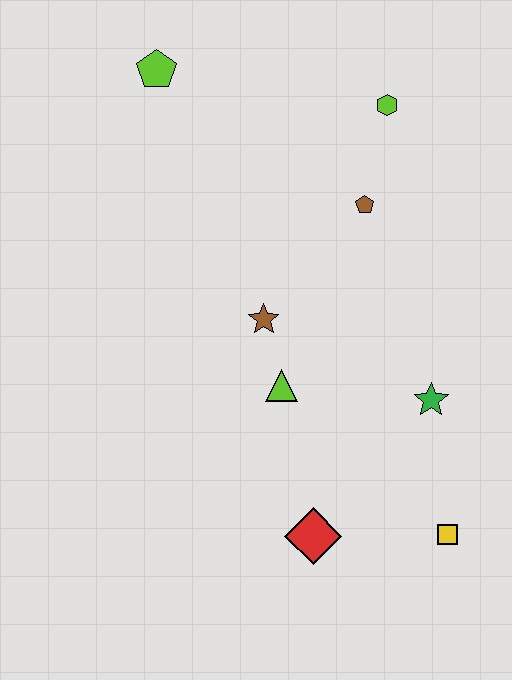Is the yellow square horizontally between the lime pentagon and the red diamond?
No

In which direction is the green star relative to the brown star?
The green star is to the right of the brown star.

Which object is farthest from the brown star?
The yellow square is farthest from the brown star.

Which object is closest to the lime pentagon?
The lime hexagon is closest to the lime pentagon.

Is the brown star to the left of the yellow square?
Yes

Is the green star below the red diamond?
No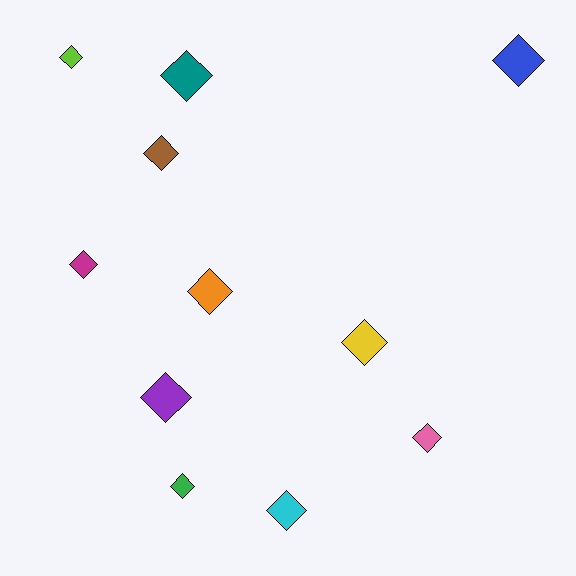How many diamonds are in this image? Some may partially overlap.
There are 11 diamonds.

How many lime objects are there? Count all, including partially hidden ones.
There is 1 lime object.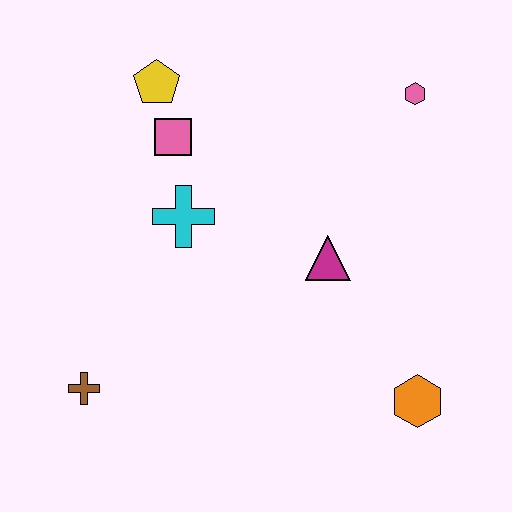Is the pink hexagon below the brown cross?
No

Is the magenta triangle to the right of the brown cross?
Yes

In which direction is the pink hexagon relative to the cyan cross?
The pink hexagon is to the right of the cyan cross.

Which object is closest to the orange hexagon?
The magenta triangle is closest to the orange hexagon.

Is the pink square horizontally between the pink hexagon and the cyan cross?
No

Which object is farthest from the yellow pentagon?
The orange hexagon is farthest from the yellow pentagon.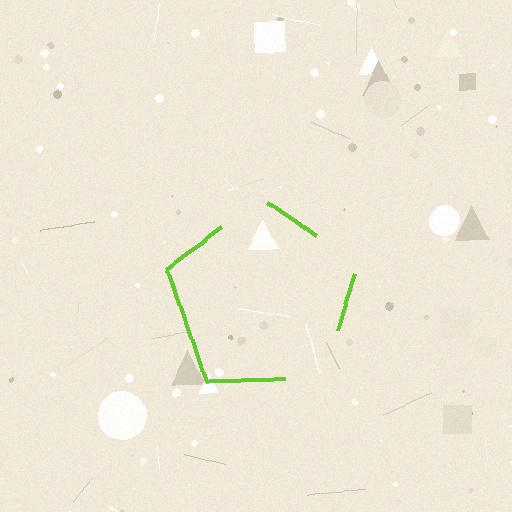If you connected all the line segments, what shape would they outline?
They would outline a pentagon.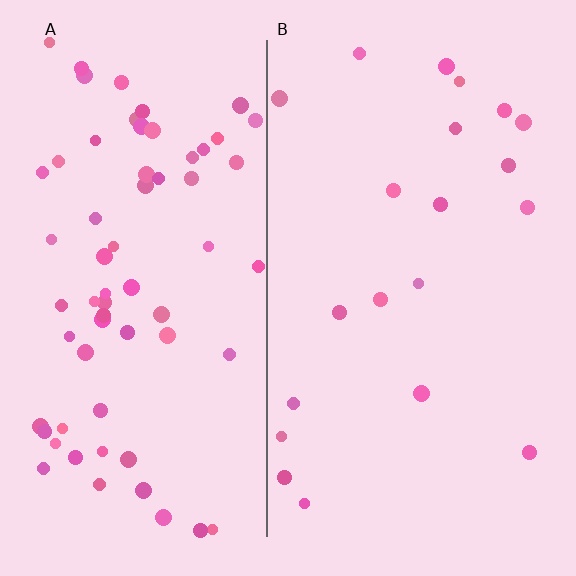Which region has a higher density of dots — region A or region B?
A (the left).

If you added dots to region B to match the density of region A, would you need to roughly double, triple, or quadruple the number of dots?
Approximately triple.